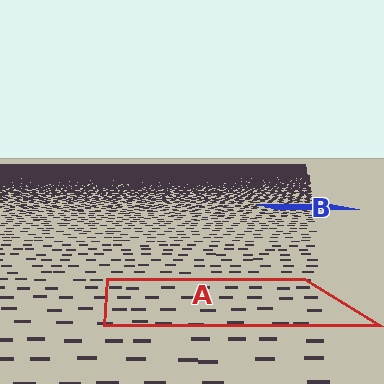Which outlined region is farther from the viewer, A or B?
Region B is farther from the viewer — the texture elements inside it appear smaller and more densely packed.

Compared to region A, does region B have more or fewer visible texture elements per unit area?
Region B has more texture elements per unit area — they are packed more densely because it is farther away.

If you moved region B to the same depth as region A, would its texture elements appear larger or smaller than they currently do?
They would appear larger. At a closer depth, the same texture elements are projected at a bigger on-screen size.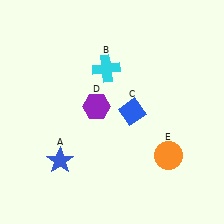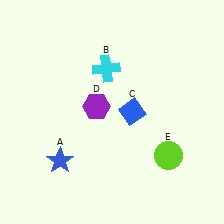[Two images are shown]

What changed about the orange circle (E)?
In Image 1, E is orange. In Image 2, it changed to lime.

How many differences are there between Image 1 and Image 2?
There is 1 difference between the two images.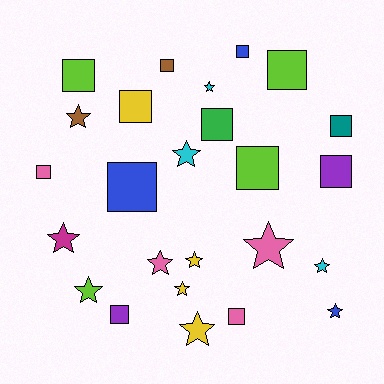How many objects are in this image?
There are 25 objects.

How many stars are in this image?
There are 12 stars.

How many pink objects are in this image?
There are 4 pink objects.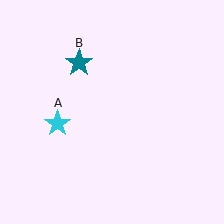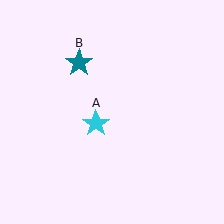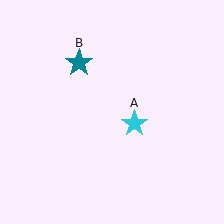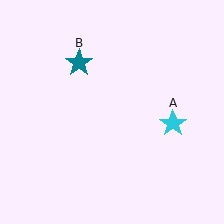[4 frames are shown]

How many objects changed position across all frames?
1 object changed position: cyan star (object A).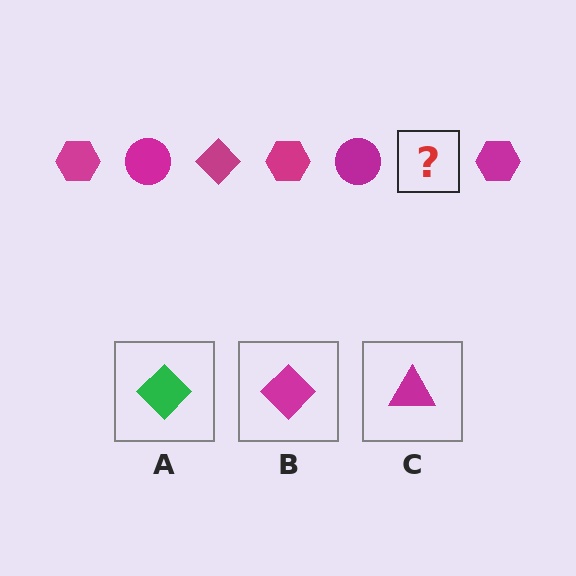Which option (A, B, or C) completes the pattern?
B.